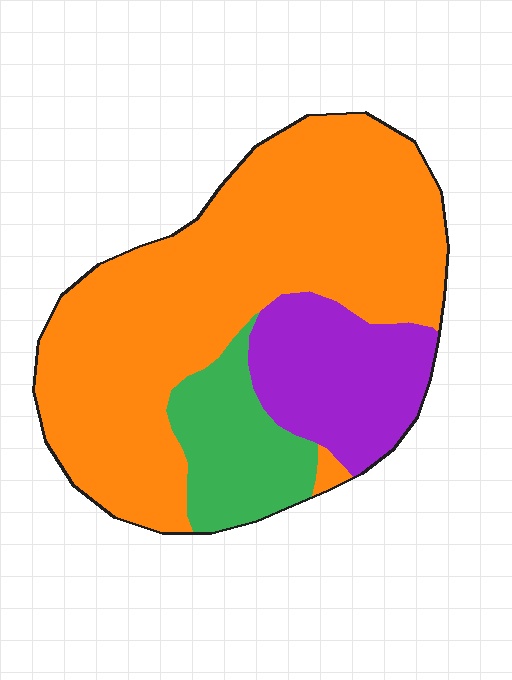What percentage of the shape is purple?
Purple takes up about one fifth (1/5) of the shape.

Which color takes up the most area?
Orange, at roughly 65%.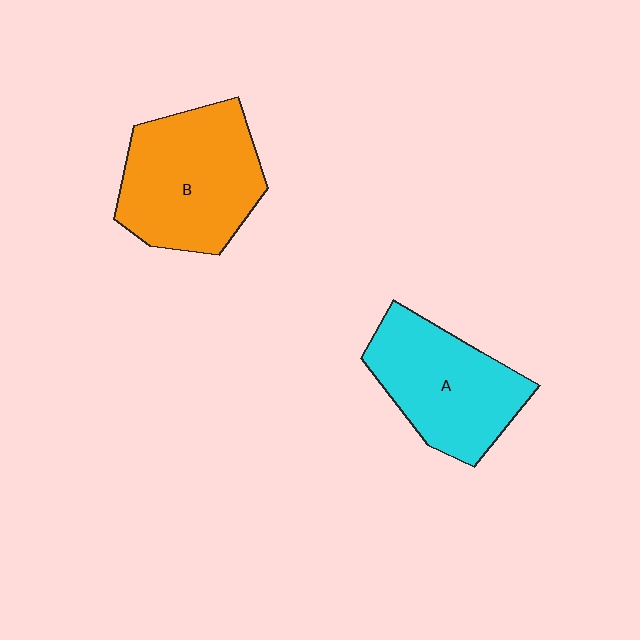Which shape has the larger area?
Shape B (orange).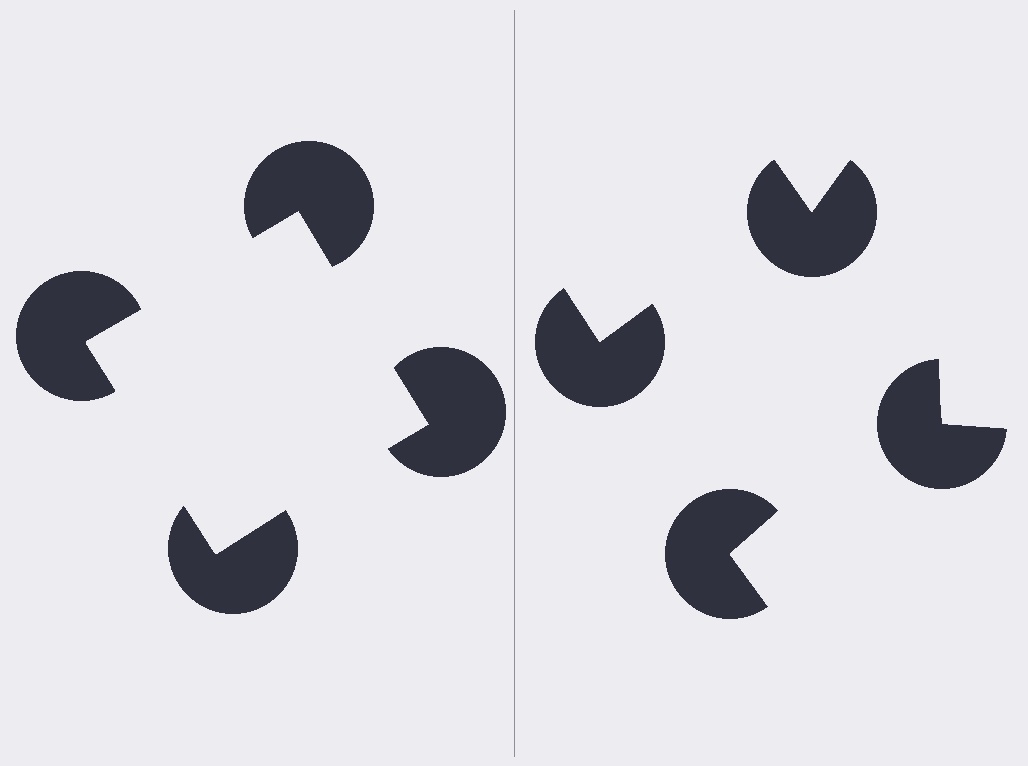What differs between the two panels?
The pac-man discs are positioned identically on both sides; only the wedge orientations differ. On the left they align to a square; on the right they are misaligned.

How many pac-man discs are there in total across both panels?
8 — 4 on each side.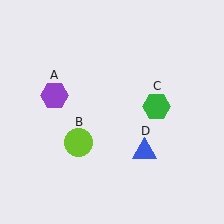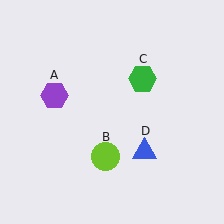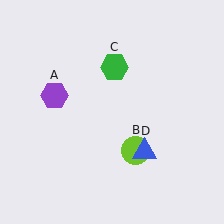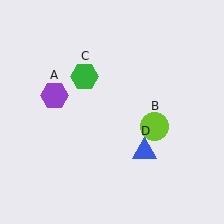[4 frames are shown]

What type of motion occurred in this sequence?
The lime circle (object B), green hexagon (object C) rotated counterclockwise around the center of the scene.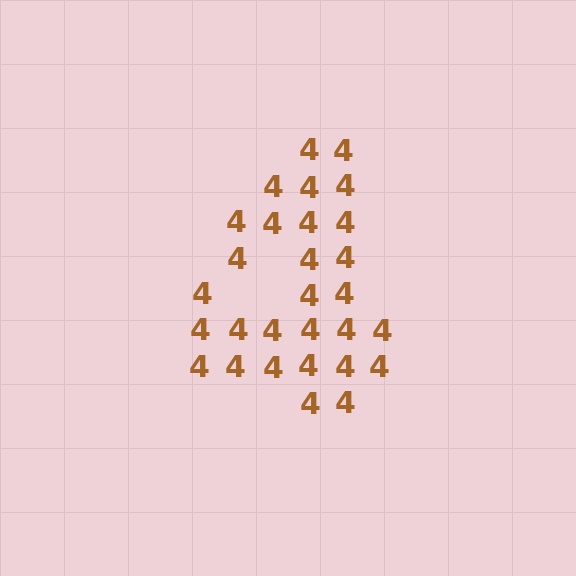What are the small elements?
The small elements are digit 4's.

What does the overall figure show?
The overall figure shows the digit 4.